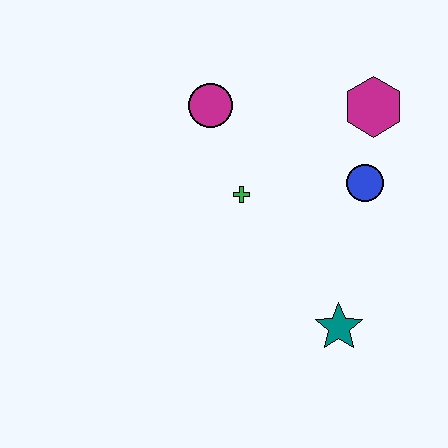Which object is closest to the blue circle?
The magenta hexagon is closest to the blue circle.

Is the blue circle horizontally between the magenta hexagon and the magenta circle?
Yes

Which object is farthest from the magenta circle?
The teal star is farthest from the magenta circle.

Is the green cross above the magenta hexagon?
No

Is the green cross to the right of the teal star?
No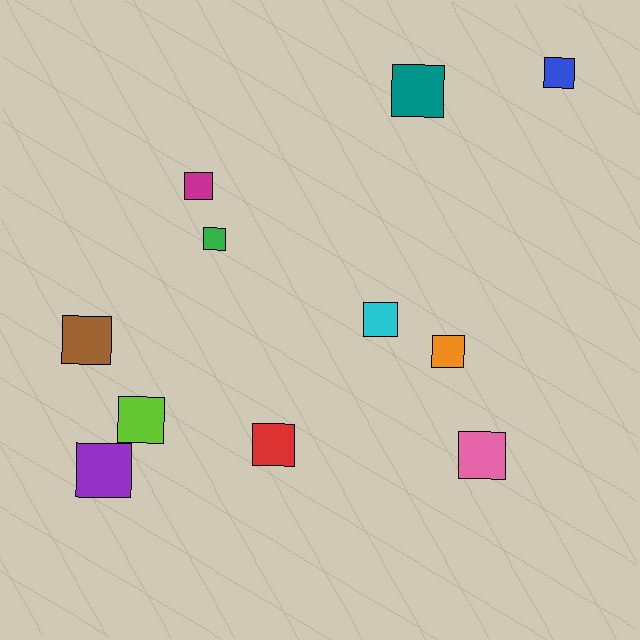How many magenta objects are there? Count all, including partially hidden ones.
There is 1 magenta object.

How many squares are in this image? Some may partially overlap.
There are 11 squares.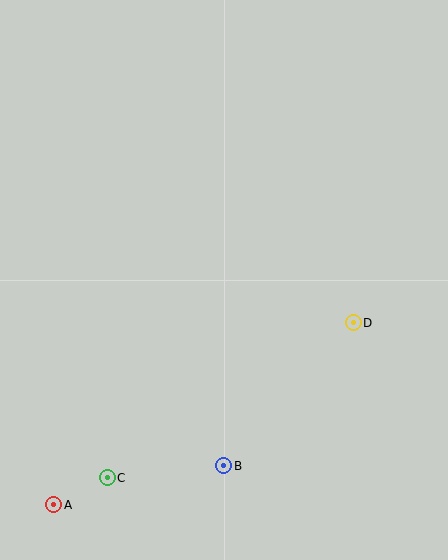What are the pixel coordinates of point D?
Point D is at (353, 323).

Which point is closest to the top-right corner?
Point D is closest to the top-right corner.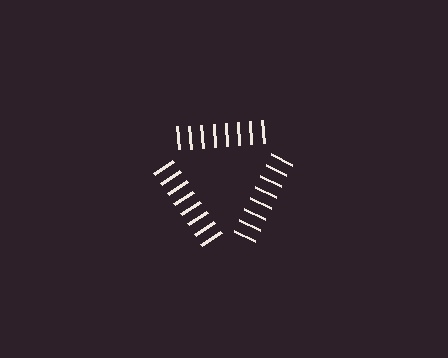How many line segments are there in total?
24 — 8 along each of the 3 edges.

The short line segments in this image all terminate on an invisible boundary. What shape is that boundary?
An illusory triangle — the line segments terminate on its edges but no continuous stroke is drawn.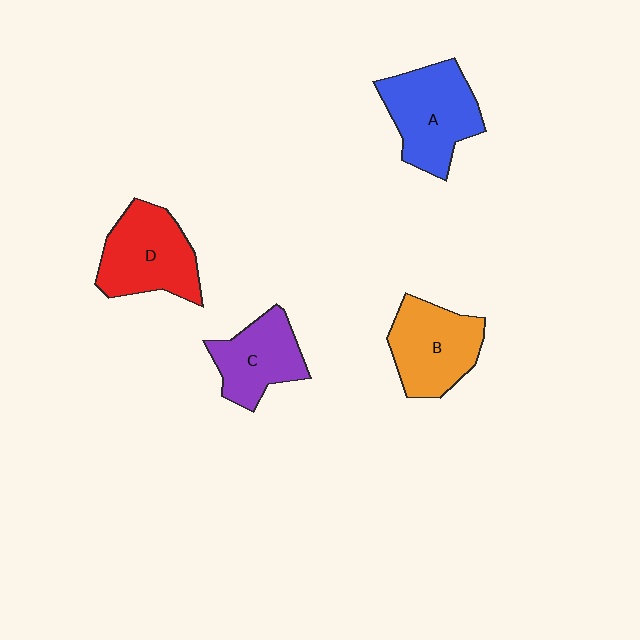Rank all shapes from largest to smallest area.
From largest to smallest: A (blue), D (red), B (orange), C (purple).